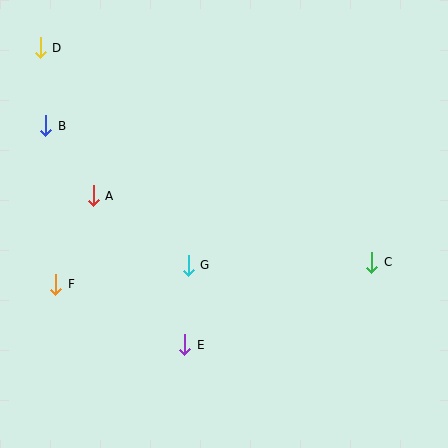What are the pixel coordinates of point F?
Point F is at (56, 284).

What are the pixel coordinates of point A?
Point A is at (93, 196).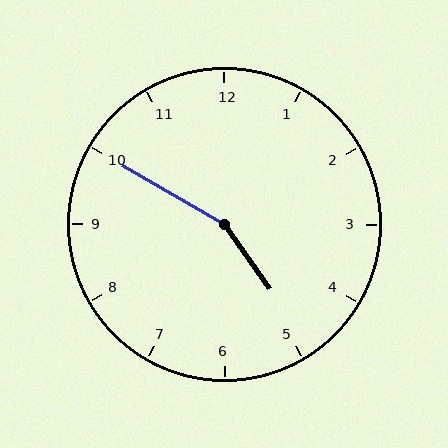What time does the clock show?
4:50.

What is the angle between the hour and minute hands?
Approximately 155 degrees.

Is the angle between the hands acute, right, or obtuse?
It is obtuse.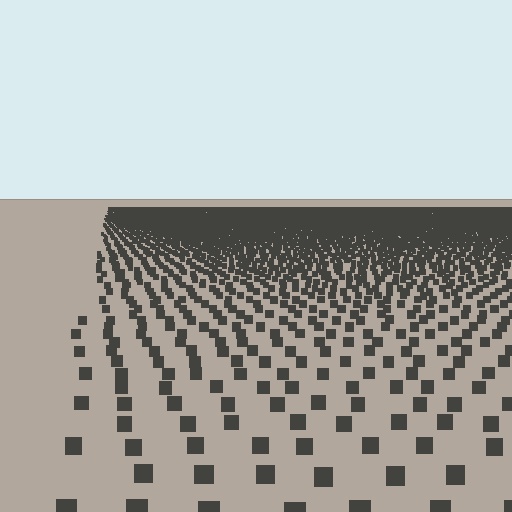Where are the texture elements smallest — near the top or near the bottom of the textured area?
Near the top.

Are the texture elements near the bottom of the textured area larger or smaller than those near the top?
Larger. Near the bottom, elements are closer to the viewer and appear at a bigger on-screen size.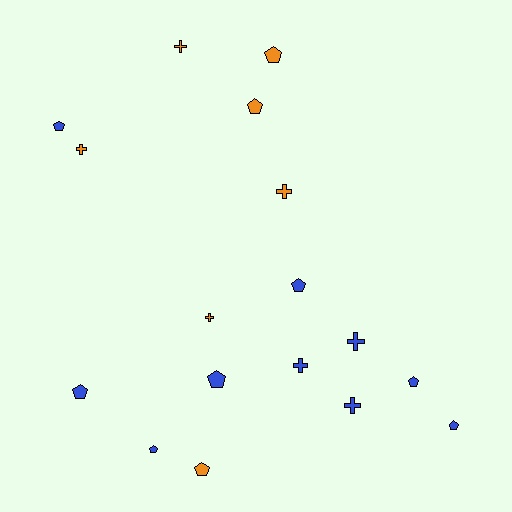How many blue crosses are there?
There are 3 blue crosses.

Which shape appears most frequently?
Pentagon, with 10 objects.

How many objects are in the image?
There are 17 objects.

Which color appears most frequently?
Blue, with 10 objects.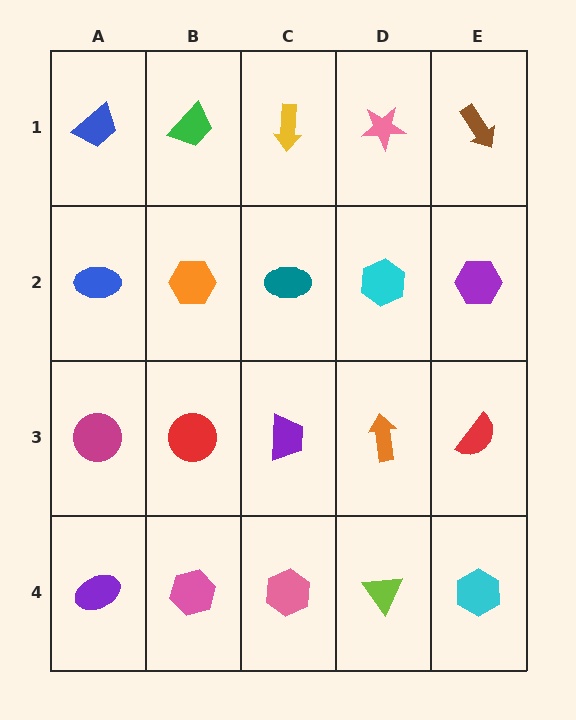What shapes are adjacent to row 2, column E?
A brown arrow (row 1, column E), a red semicircle (row 3, column E), a cyan hexagon (row 2, column D).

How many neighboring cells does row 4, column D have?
3.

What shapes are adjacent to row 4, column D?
An orange arrow (row 3, column D), a pink hexagon (row 4, column C), a cyan hexagon (row 4, column E).